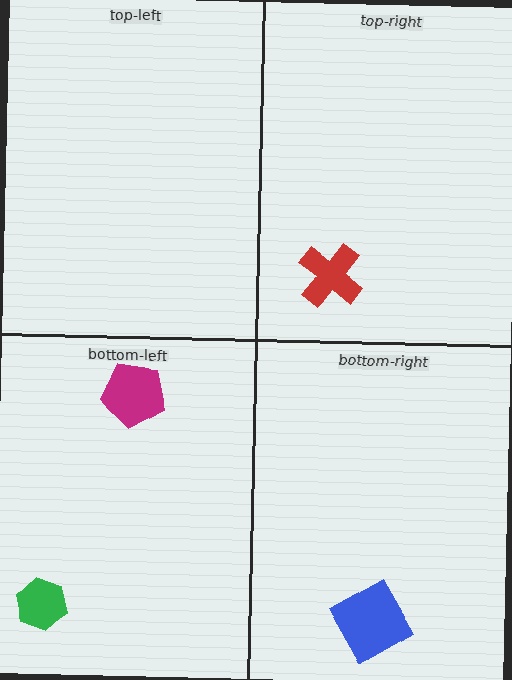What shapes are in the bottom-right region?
The blue diamond.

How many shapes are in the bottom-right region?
1.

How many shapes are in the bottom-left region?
2.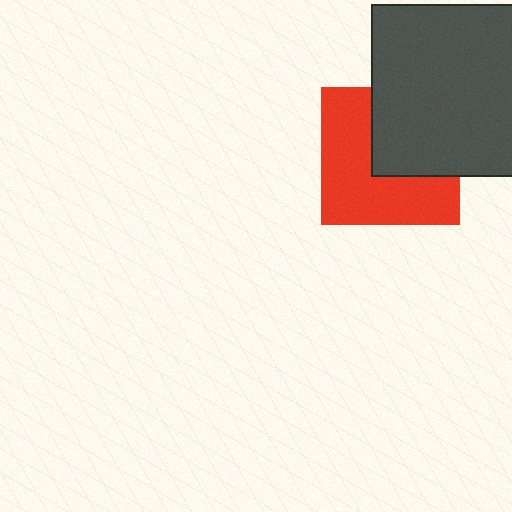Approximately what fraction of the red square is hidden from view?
Roughly 42% of the red square is hidden behind the dark gray square.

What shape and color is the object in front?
The object in front is a dark gray square.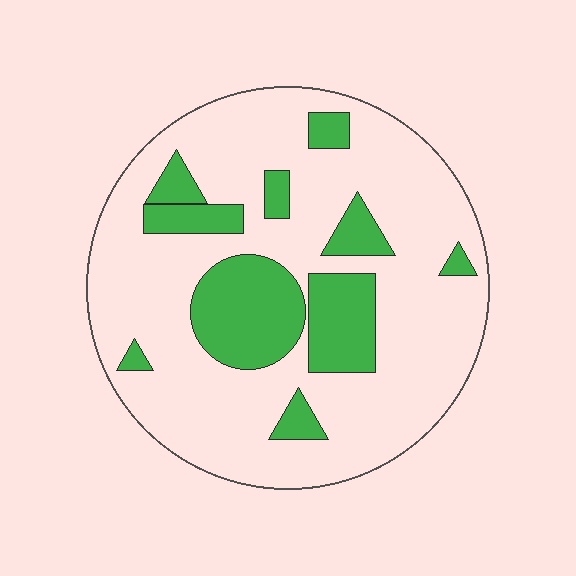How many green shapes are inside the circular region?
10.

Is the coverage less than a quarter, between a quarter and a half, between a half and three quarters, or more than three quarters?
Less than a quarter.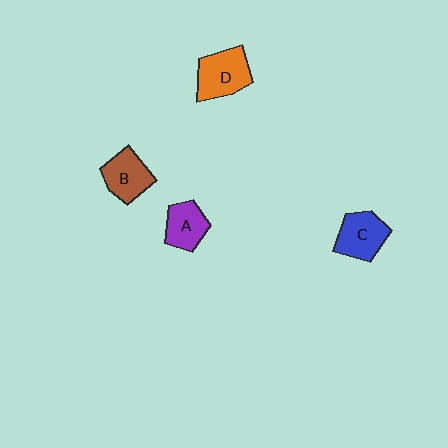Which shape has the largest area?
Shape D (orange).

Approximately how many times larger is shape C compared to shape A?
Approximately 1.2 times.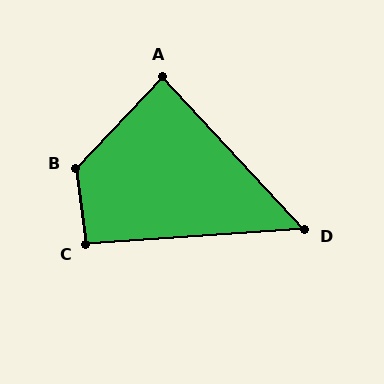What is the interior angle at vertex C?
Approximately 94 degrees (approximately right).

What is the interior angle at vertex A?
Approximately 86 degrees (approximately right).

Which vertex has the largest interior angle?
B, at approximately 129 degrees.